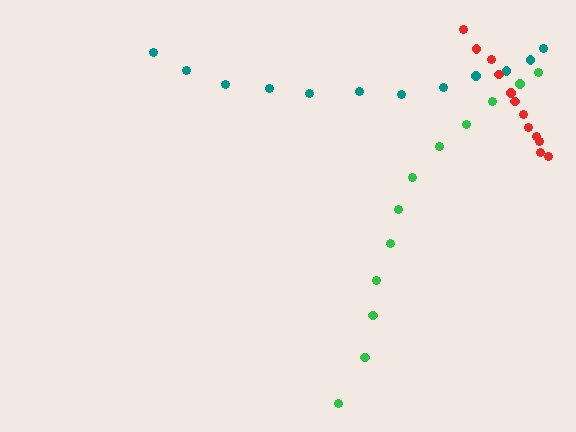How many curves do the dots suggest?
There are 3 distinct paths.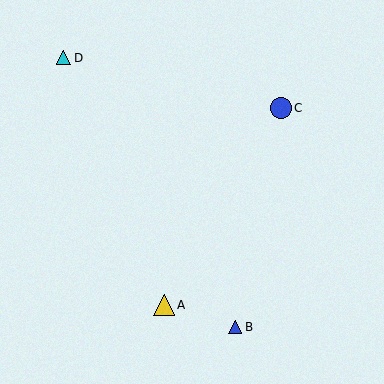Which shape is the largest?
The yellow triangle (labeled A) is the largest.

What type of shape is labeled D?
Shape D is a cyan triangle.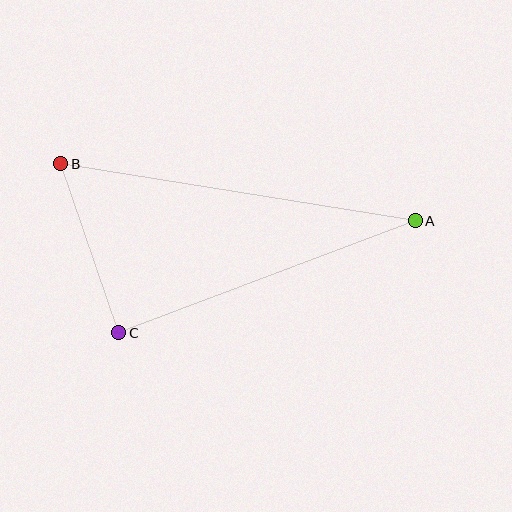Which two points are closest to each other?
Points B and C are closest to each other.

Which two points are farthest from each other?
Points A and B are farthest from each other.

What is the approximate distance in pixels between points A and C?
The distance between A and C is approximately 317 pixels.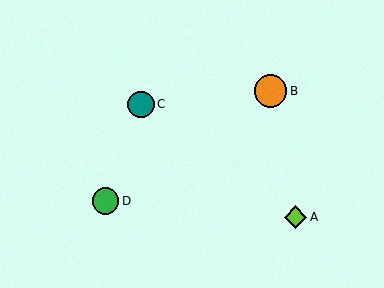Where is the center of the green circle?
The center of the green circle is at (105, 201).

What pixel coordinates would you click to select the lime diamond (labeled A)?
Click at (296, 217) to select the lime diamond A.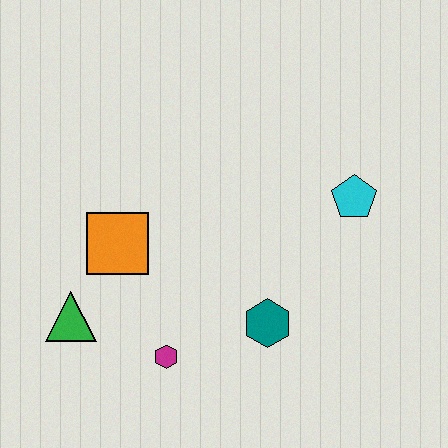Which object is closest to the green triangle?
The orange square is closest to the green triangle.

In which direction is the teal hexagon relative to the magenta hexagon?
The teal hexagon is to the right of the magenta hexagon.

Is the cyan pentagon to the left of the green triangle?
No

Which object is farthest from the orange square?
The cyan pentagon is farthest from the orange square.